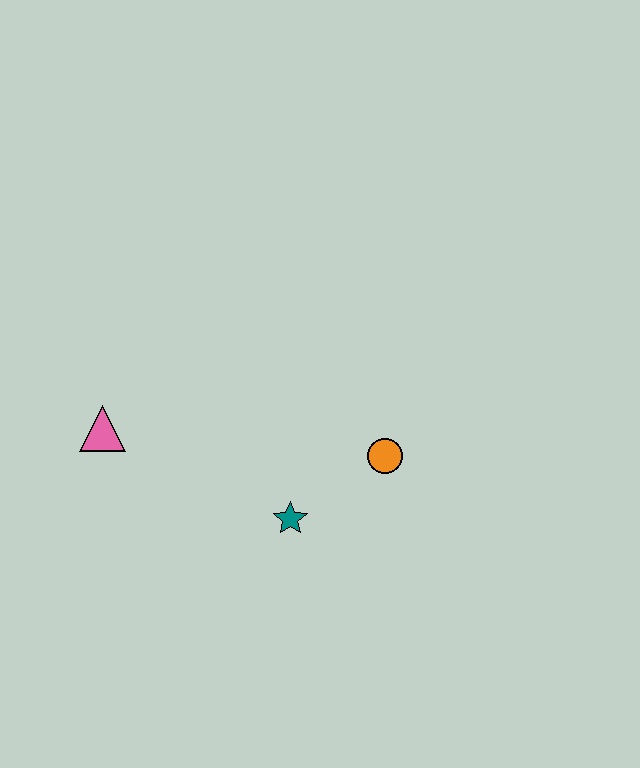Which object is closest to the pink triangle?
The teal star is closest to the pink triangle.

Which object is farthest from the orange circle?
The pink triangle is farthest from the orange circle.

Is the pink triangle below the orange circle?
No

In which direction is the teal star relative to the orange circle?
The teal star is to the left of the orange circle.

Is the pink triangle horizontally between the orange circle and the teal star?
No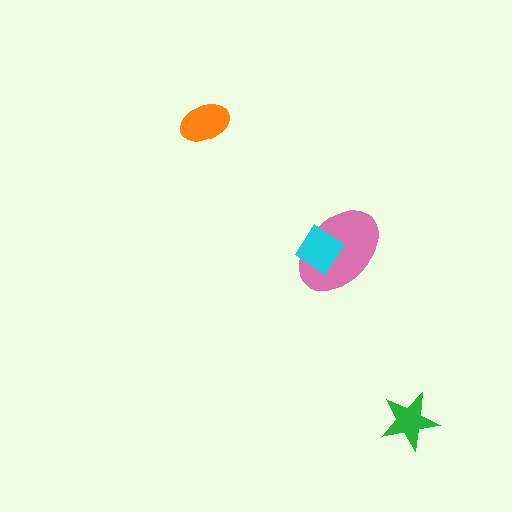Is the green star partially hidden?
No, no other shape covers it.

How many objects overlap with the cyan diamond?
1 object overlaps with the cyan diamond.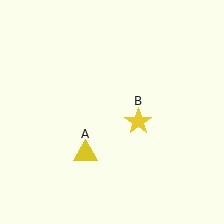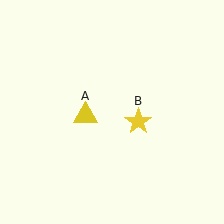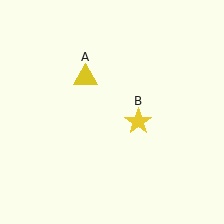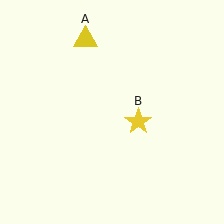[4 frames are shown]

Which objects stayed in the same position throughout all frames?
Yellow star (object B) remained stationary.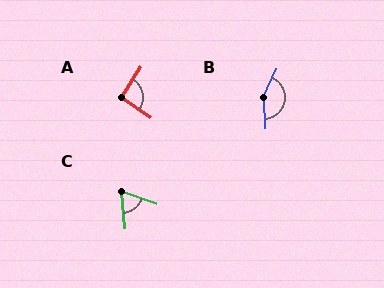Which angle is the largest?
B, at approximately 151 degrees.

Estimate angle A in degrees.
Approximately 92 degrees.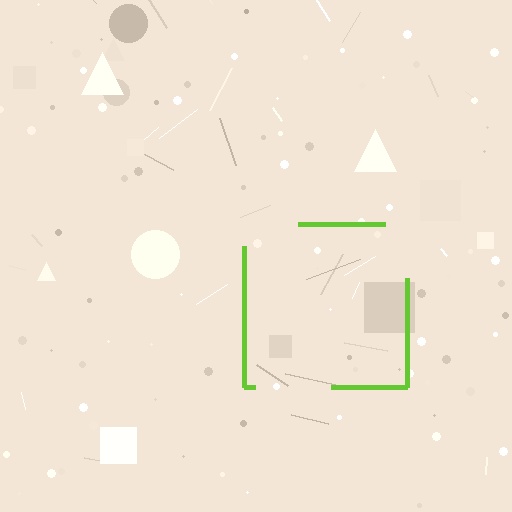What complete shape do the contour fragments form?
The contour fragments form a square.